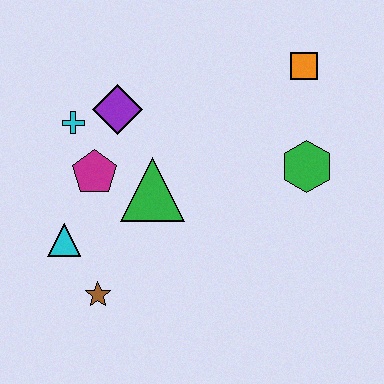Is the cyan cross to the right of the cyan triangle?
Yes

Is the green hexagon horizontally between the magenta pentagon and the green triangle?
No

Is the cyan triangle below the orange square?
Yes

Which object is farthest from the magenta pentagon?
The orange square is farthest from the magenta pentagon.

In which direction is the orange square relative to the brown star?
The orange square is above the brown star.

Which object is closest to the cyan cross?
The purple diamond is closest to the cyan cross.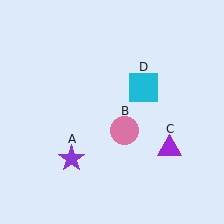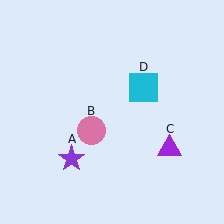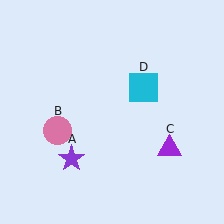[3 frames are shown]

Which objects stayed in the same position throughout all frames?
Purple star (object A) and purple triangle (object C) and cyan square (object D) remained stationary.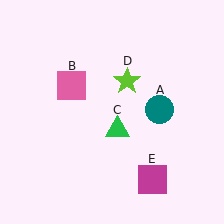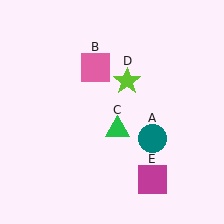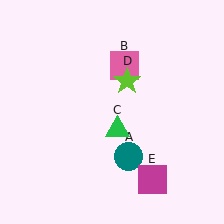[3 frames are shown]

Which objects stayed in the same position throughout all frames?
Green triangle (object C) and lime star (object D) and magenta square (object E) remained stationary.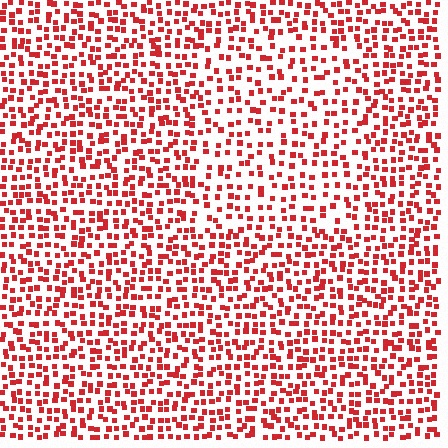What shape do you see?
I see a rectangle.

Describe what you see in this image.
The image contains small red elements arranged at two different densities. A rectangle-shaped region is visible where the elements are less densely packed than the surrounding area.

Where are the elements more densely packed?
The elements are more densely packed outside the rectangle boundary.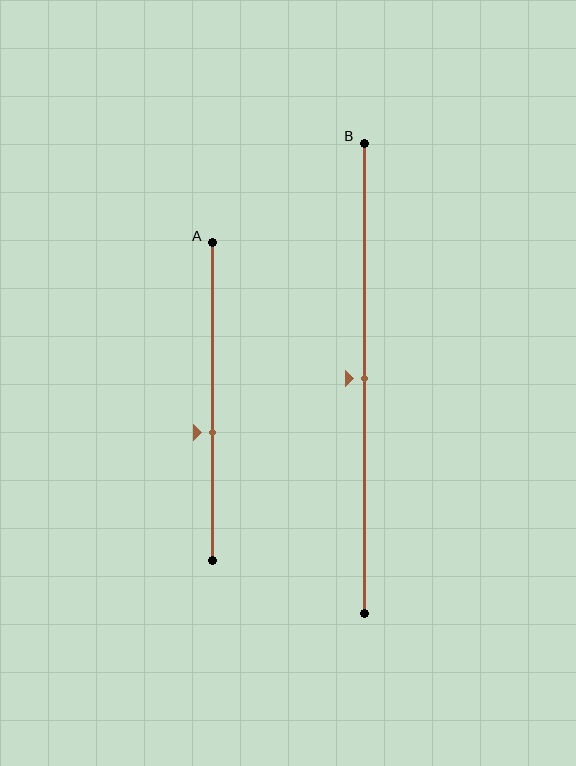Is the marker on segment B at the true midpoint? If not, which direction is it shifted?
Yes, the marker on segment B is at the true midpoint.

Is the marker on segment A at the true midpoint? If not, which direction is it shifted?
No, the marker on segment A is shifted downward by about 10% of the segment length.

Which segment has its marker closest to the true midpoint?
Segment B has its marker closest to the true midpoint.